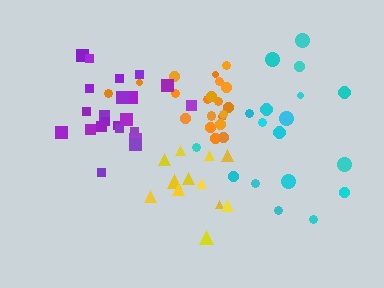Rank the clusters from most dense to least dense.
orange, purple, yellow, cyan.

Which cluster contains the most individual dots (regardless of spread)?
Purple (22).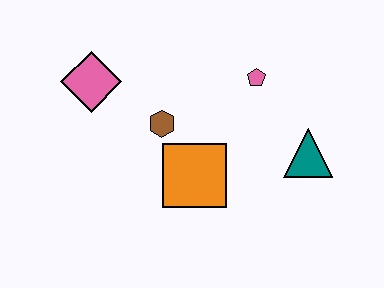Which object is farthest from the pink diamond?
The teal triangle is farthest from the pink diamond.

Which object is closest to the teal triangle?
The pink pentagon is closest to the teal triangle.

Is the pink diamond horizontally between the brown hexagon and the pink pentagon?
No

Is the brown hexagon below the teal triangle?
No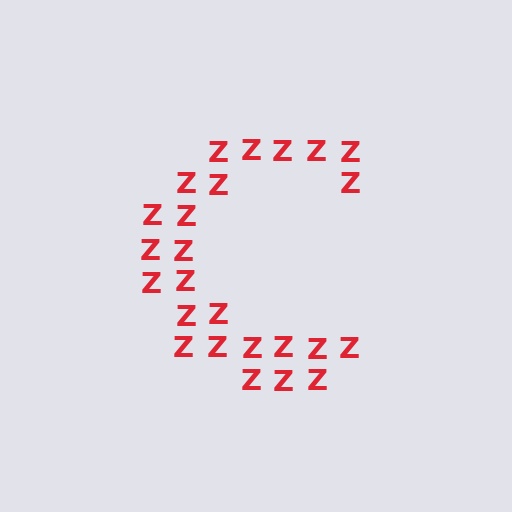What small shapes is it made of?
It is made of small letter Z's.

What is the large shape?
The large shape is the letter C.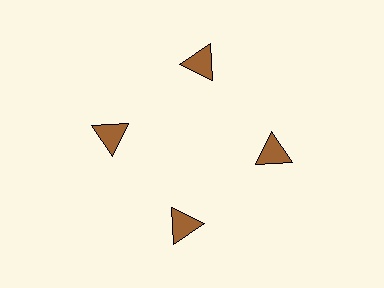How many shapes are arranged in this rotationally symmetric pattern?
There are 4 shapes, arranged in 4 groups of 1.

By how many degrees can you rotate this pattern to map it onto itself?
The pattern maps onto itself every 90 degrees of rotation.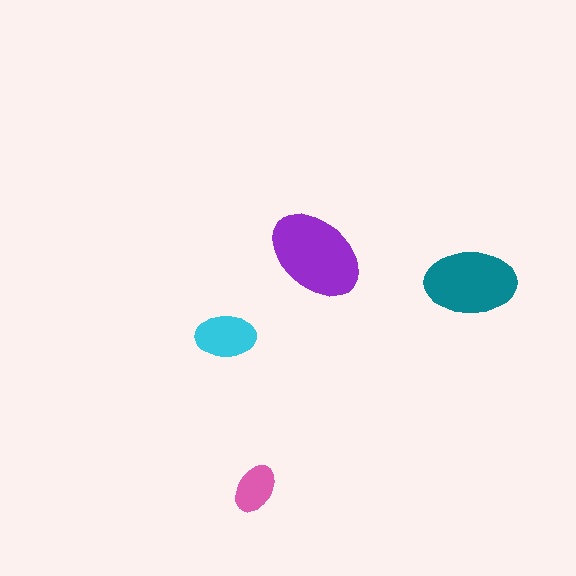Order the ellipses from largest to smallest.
the purple one, the teal one, the cyan one, the pink one.